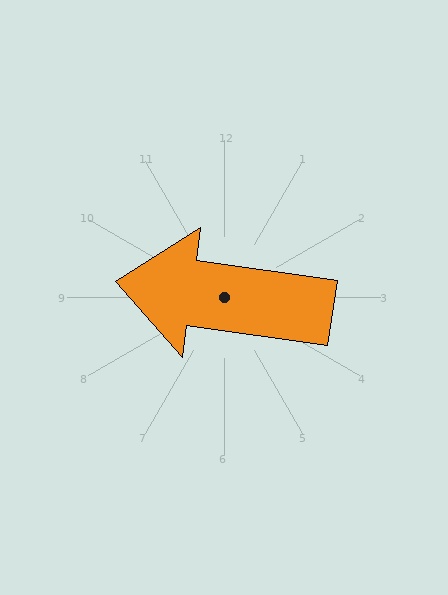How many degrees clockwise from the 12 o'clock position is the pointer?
Approximately 278 degrees.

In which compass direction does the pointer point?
West.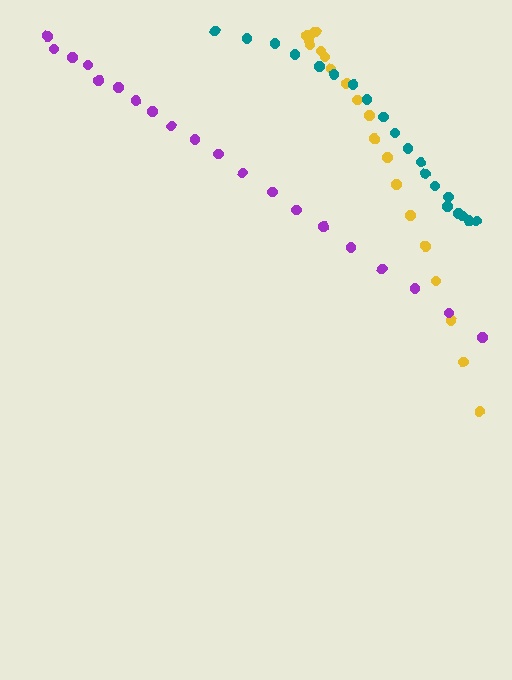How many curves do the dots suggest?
There are 3 distinct paths.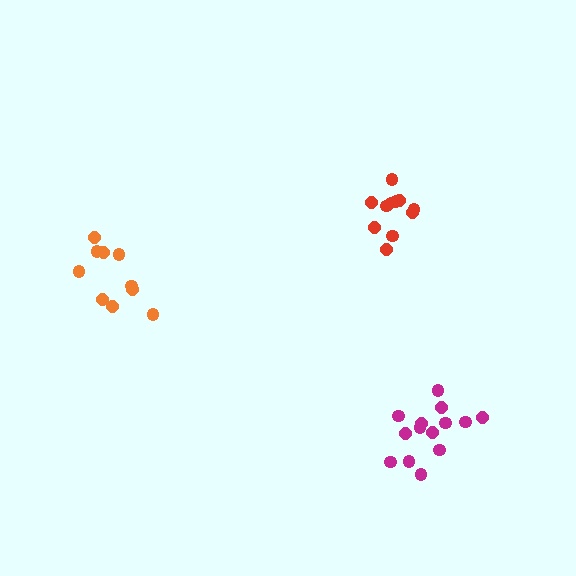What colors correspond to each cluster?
The clusters are colored: magenta, red, orange.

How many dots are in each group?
Group 1: 14 dots, Group 2: 11 dots, Group 3: 10 dots (35 total).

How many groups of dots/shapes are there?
There are 3 groups.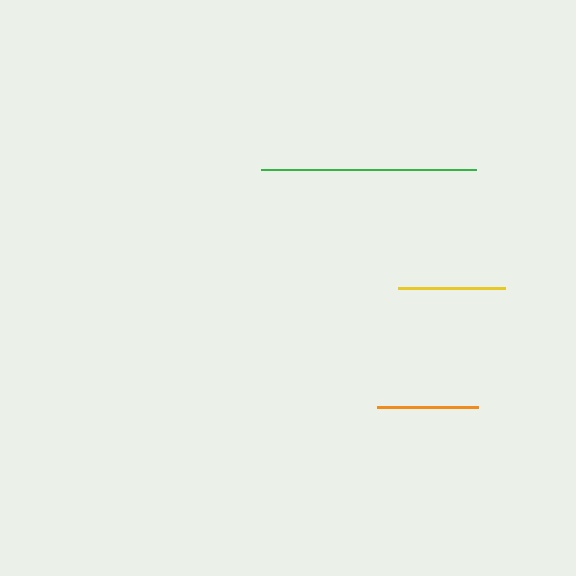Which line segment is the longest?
The green line is the longest at approximately 215 pixels.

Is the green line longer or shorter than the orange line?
The green line is longer than the orange line.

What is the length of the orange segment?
The orange segment is approximately 101 pixels long.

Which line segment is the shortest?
The orange line is the shortest at approximately 101 pixels.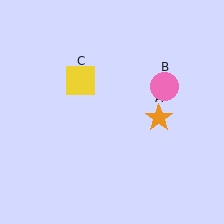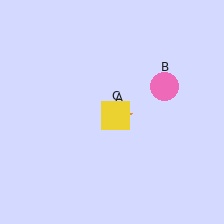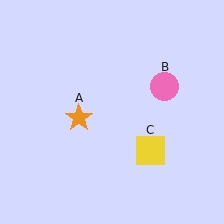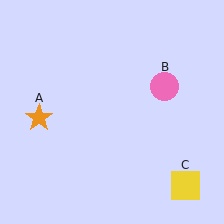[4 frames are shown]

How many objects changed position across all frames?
2 objects changed position: orange star (object A), yellow square (object C).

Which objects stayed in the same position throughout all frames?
Pink circle (object B) remained stationary.